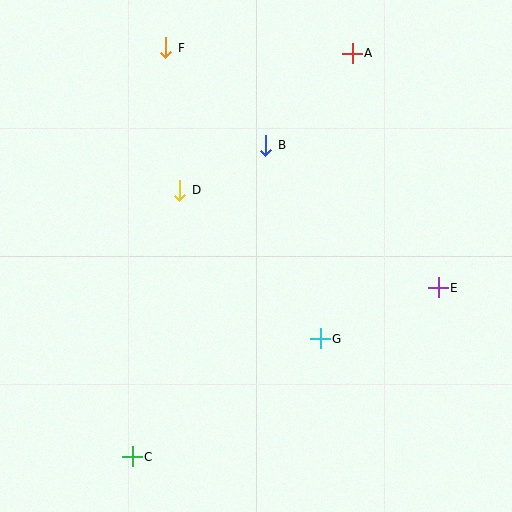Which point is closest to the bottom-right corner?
Point E is closest to the bottom-right corner.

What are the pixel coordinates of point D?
Point D is at (180, 190).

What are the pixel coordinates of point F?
Point F is at (166, 48).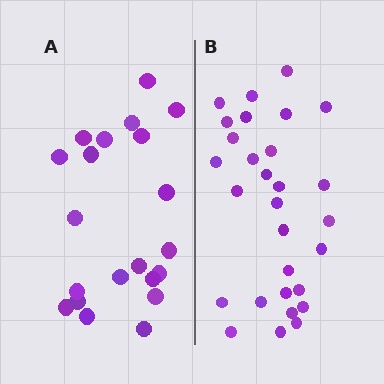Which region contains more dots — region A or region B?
Region B (the right region) has more dots.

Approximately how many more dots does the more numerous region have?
Region B has roughly 8 or so more dots than region A.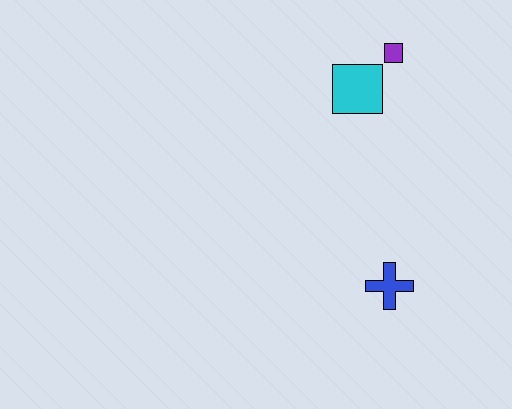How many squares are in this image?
There are 2 squares.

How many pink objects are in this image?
There are no pink objects.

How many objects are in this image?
There are 3 objects.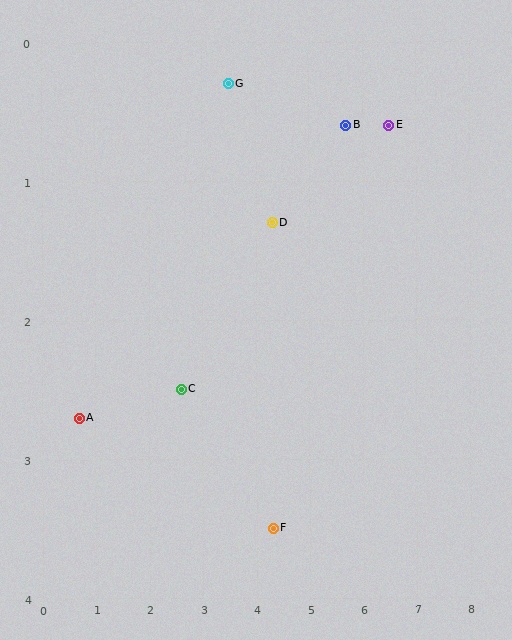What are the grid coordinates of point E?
Point E is at approximately (6.5, 0.6).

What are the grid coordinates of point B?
Point B is at approximately (5.7, 0.6).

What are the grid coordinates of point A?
Point A is at approximately (0.7, 2.7).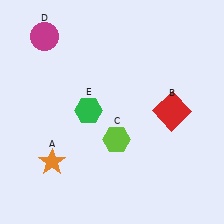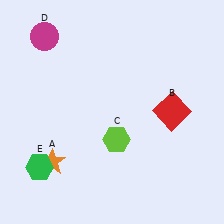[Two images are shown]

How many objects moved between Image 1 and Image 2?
1 object moved between the two images.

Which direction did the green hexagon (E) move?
The green hexagon (E) moved down.